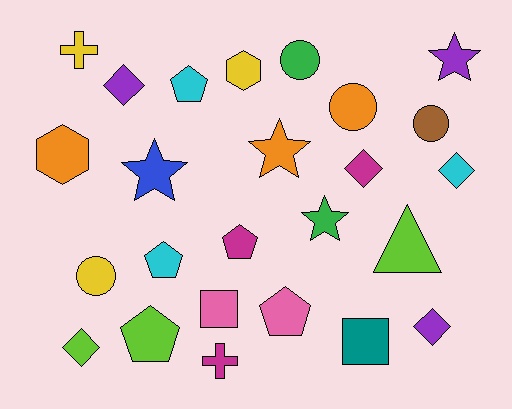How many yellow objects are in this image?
There are 3 yellow objects.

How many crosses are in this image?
There are 2 crosses.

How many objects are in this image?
There are 25 objects.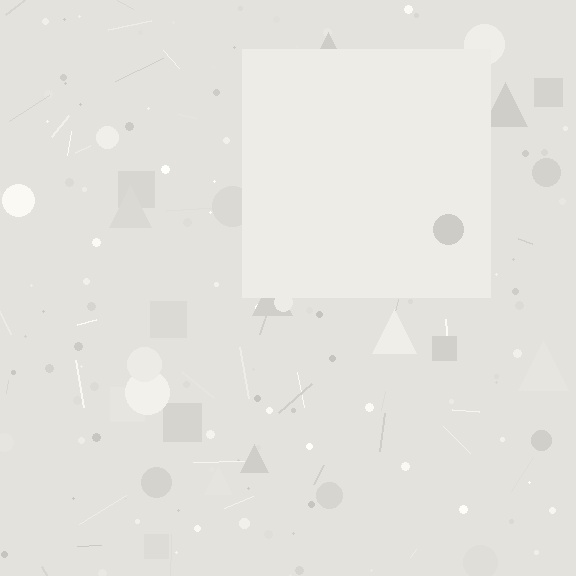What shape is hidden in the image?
A square is hidden in the image.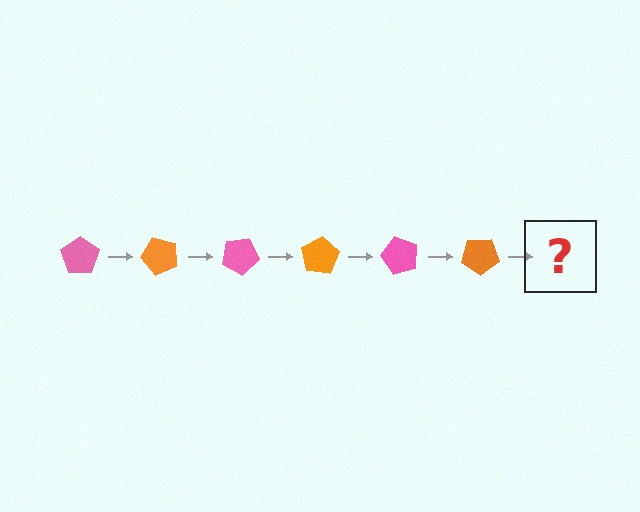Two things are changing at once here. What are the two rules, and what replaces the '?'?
The two rules are that it rotates 50 degrees each step and the color cycles through pink and orange. The '?' should be a pink pentagon, rotated 300 degrees from the start.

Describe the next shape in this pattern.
It should be a pink pentagon, rotated 300 degrees from the start.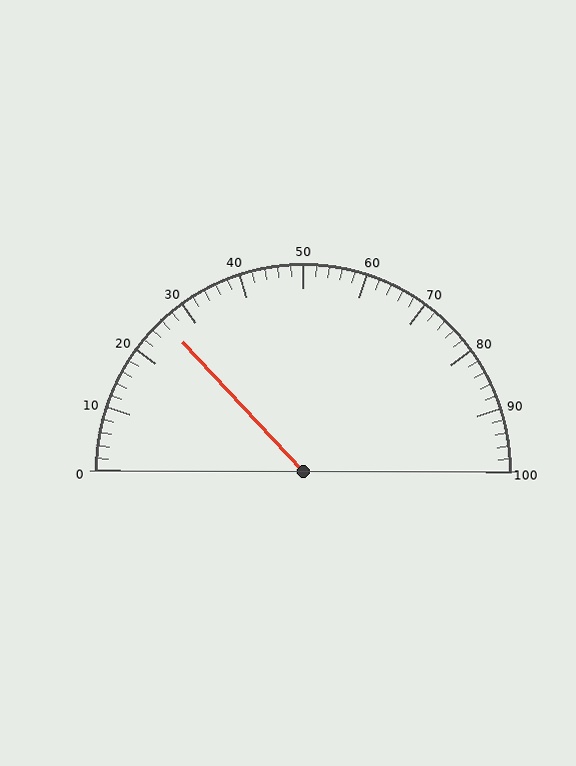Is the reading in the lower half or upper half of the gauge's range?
The reading is in the lower half of the range (0 to 100).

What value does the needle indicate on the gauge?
The needle indicates approximately 26.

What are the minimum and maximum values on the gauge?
The gauge ranges from 0 to 100.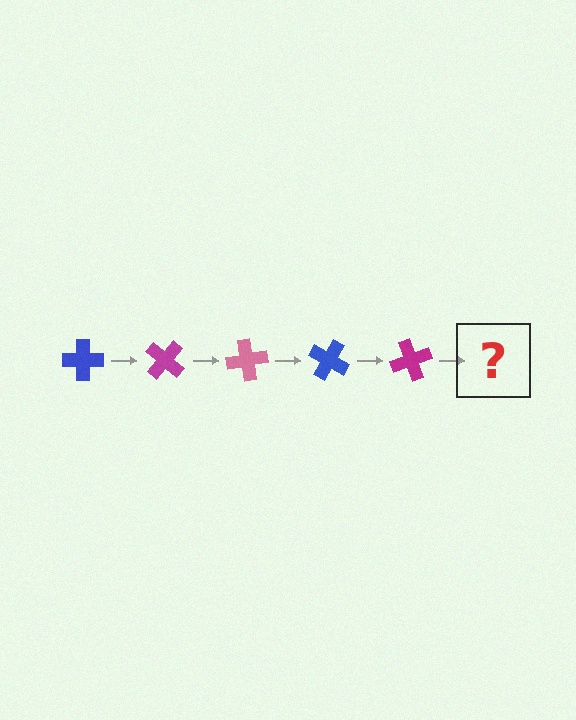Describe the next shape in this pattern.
It should be a pink cross, rotated 200 degrees from the start.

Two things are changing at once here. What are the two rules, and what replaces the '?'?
The two rules are that it rotates 40 degrees each step and the color cycles through blue, magenta, and pink. The '?' should be a pink cross, rotated 200 degrees from the start.